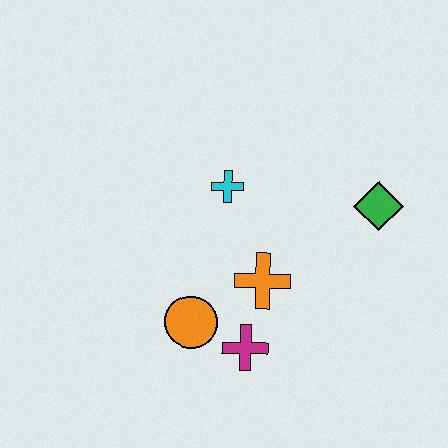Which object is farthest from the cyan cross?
The magenta cross is farthest from the cyan cross.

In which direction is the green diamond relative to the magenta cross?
The green diamond is above the magenta cross.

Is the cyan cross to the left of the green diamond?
Yes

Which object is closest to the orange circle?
The magenta cross is closest to the orange circle.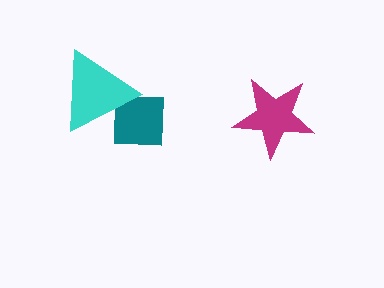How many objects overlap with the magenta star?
0 objects overlap with the magenta star.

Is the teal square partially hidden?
Yes, it is partially covered by another shape.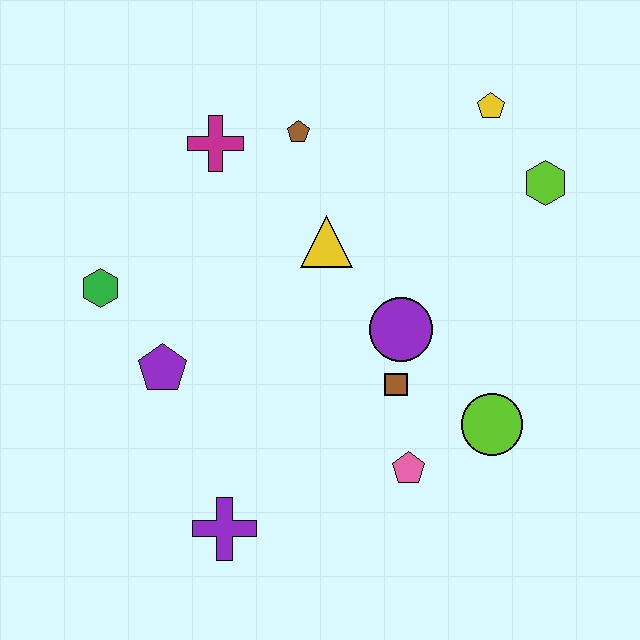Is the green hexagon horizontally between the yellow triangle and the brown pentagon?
No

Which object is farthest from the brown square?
The green hexagon is farthest from the brown square.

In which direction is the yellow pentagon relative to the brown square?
The yellow pentagon is above the brown square.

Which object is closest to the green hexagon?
The purple pentagon is closest to the green hexagon.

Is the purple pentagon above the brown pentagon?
No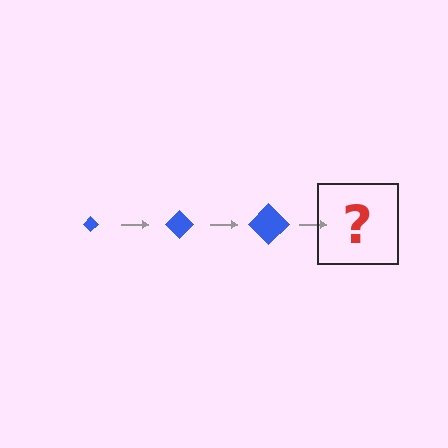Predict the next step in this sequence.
The next step is a blue diamond, larger than the previous one.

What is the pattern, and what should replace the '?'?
The pattern is that the diamond gets progressively larger each step. The '?' should be a blue diamond, larger than the previous one.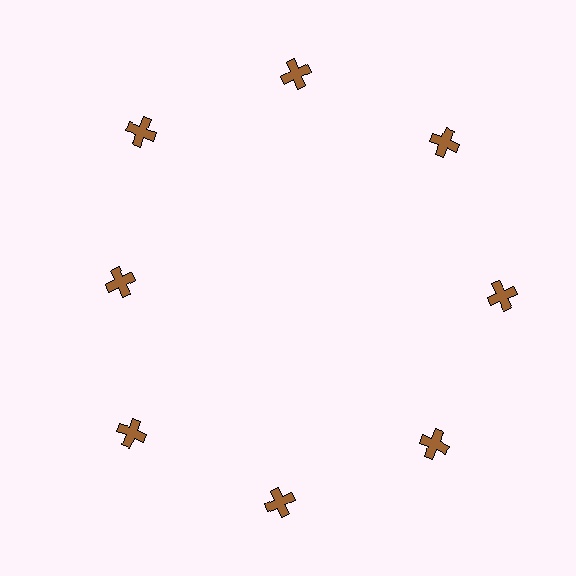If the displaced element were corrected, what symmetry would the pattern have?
It would have 8-fold rotational symmetry — the pattern would map onto itself every 45 degrees.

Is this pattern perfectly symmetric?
No. The 8 brown crosses are arranged in a ring, but one element near the 9 o'clock position is pulled inward toward the center, breaking the 8-fold rotational symmetry.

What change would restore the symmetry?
The symmetry would be restored by moving it outward, back onto the ring so that all 8 crosses sit at equal angles and equal distance from the center.